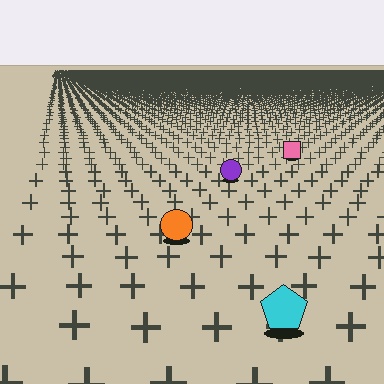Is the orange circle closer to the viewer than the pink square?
Yes. The orange circle is closer — you can tell from the texture gradient: the ground texture is coarser near it.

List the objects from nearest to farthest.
From nearest to farthest: the cyan pentagon, the orange circle, the purple circle, the pink square.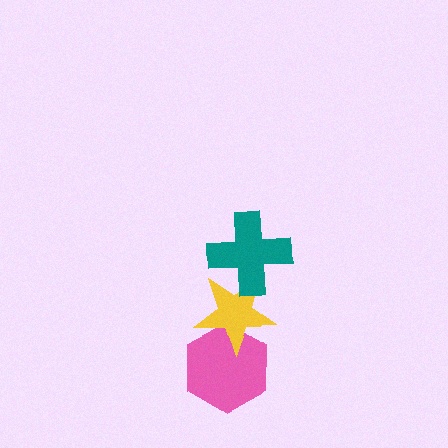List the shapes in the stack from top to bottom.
From top to bottom: the teal cross, the yellow star, the pink hexagon.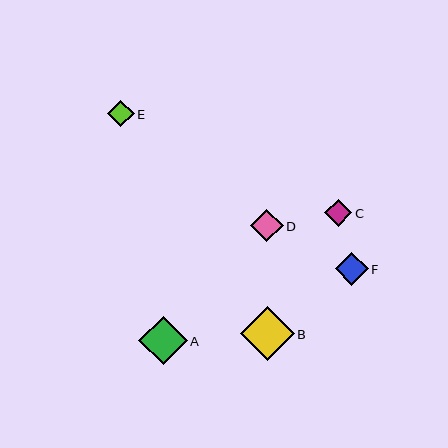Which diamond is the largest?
Diamond B is the largest with a size of approximately 54 pixels.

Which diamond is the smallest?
Diamond E is the smallest with a size of approximately 27 pixels.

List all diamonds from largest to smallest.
From largest to smallest: B, A, D, F, C, E.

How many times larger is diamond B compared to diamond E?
Diamond B is approximately 2.0 times the size of diamond E.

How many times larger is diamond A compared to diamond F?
Diamond A is approximately 1.5 times the size of diamond F.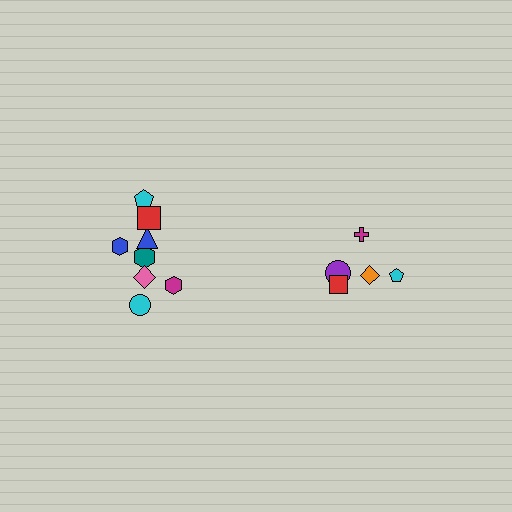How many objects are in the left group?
There are 8 objects.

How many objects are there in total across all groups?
There are 13 objects.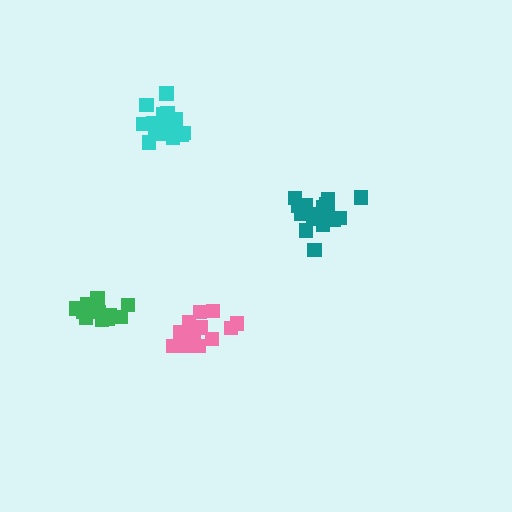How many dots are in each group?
Group 1: 16 dots, Group 2: 14 dots, Group 3: 16 dots, Group 4: 16 dots (62 total).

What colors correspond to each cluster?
The clusters are colored: pink, green, teal, cyan.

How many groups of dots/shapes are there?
There are 4 groups.